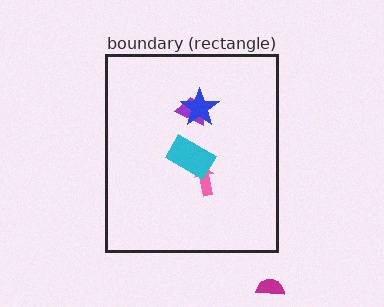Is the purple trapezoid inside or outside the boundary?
Inside.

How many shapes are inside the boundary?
4 inside, 1 outside.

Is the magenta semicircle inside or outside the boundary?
Outside.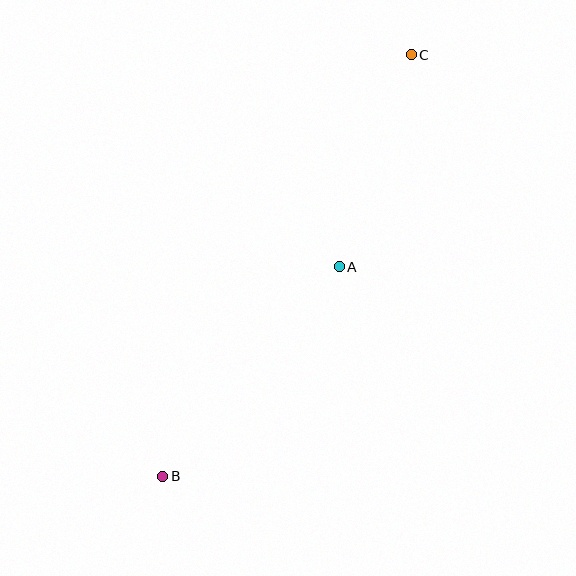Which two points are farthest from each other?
Points B and C are farthest from each other.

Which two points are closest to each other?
Points A and C are closest to each other.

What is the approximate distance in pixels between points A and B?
The distance between A and B is approximately 274 pixels.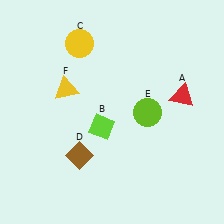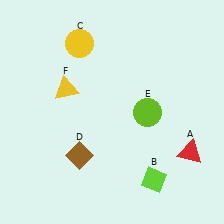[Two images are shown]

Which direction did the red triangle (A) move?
The red triangle (A) moved down.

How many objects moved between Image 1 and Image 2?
2 objects moved between the two images.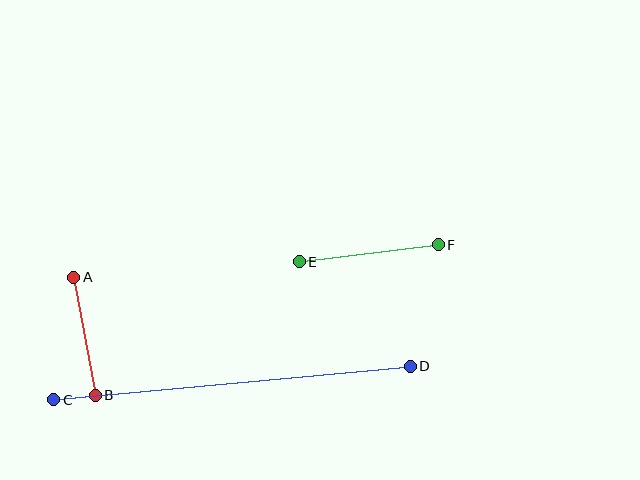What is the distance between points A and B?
The distance is approximately 120 pixels.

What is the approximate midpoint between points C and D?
The midpoint is at approximately (232, 383) pixels.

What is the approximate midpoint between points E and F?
The midpoint is at approximately (369, 253) pixels.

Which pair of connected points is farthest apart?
Points C and D are farthest apart.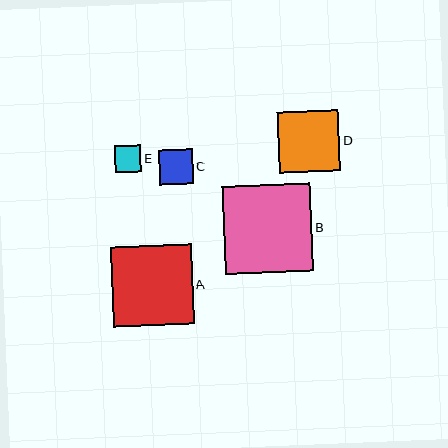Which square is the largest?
Square B is the largest with a size of approximately 88 pixels.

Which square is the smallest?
Square E is the smallest with a size of approximately 27 pixels.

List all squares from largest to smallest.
From largest to smallest: B, A, D, C, E.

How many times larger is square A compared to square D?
Square A is approximately 1.3 times the size of square D.